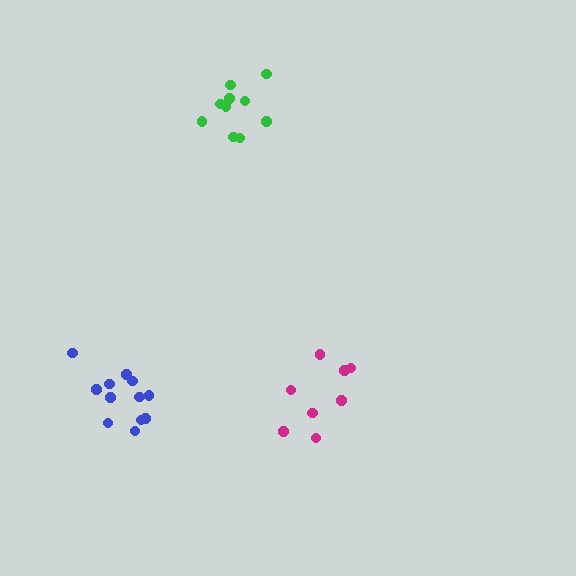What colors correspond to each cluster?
The clusters are colored: green, blue, magenta.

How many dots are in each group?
Group 1: 10 dots, Group 2: 12 dots, Group 3: 8 dots (30 total).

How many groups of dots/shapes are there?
There are 3 groups.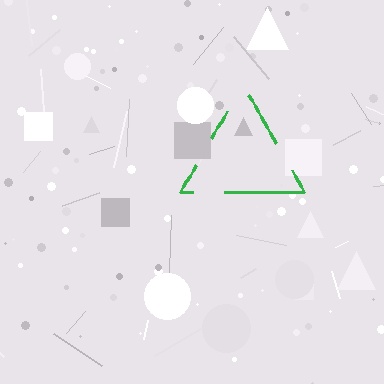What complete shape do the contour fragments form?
The contour fragments form a triangle.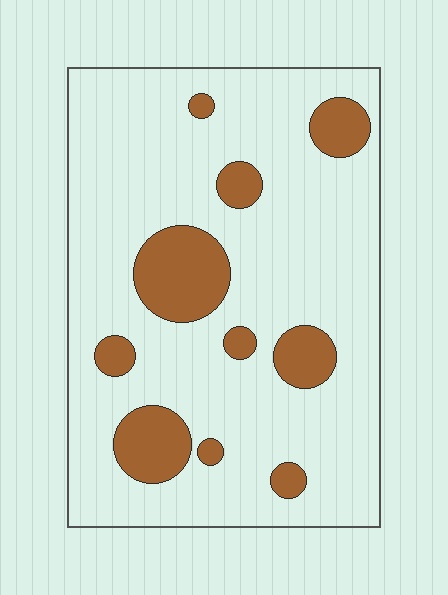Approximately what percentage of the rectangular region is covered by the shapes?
Approximately 15%.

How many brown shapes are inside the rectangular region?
10.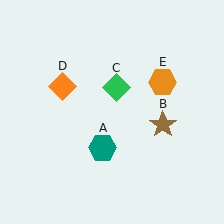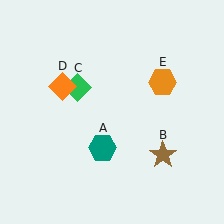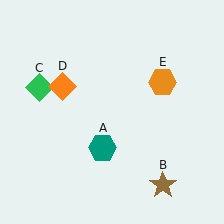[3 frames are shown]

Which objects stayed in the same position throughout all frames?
Teal hexagon (object A) and orange diamond (object D) and orange hexagon (object E) remained stationary.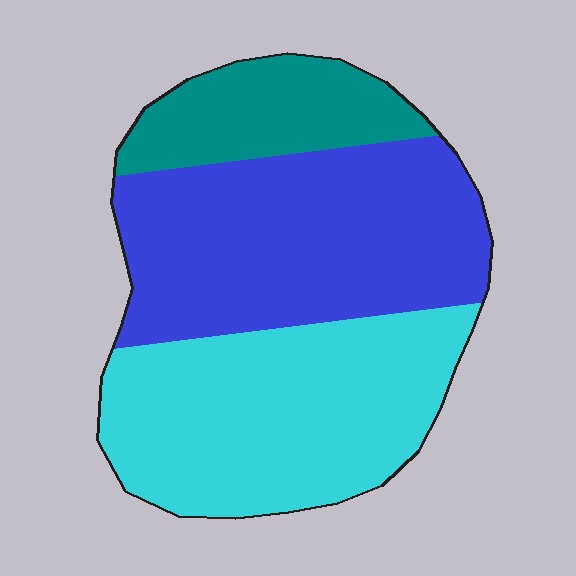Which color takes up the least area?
Teal, at roughly 15%.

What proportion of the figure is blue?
Blue takes up between a quarter and a half of the figure.